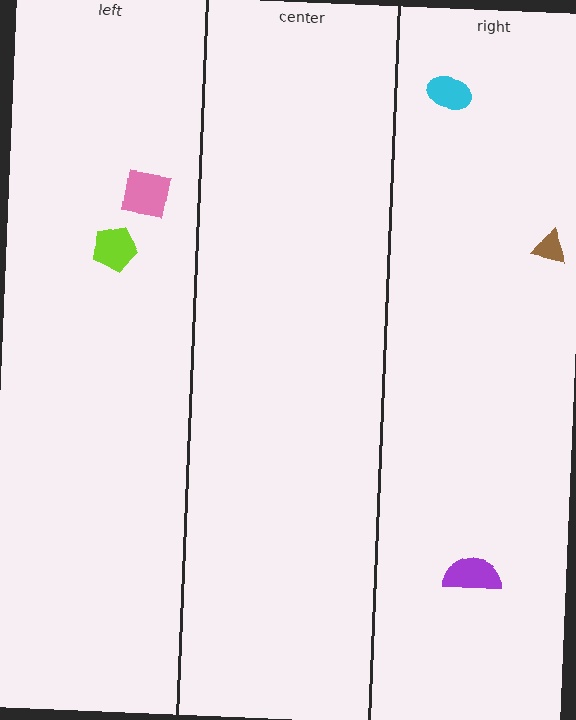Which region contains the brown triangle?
The right region.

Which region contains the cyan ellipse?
The right region.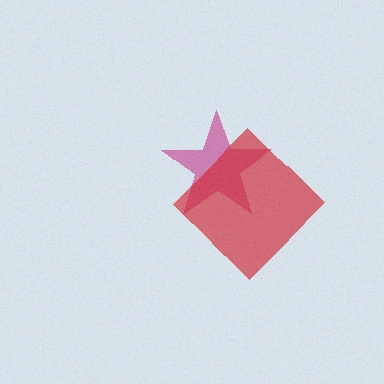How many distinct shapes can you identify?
There are 2 distinct shapes: a magenta star, a red diamond.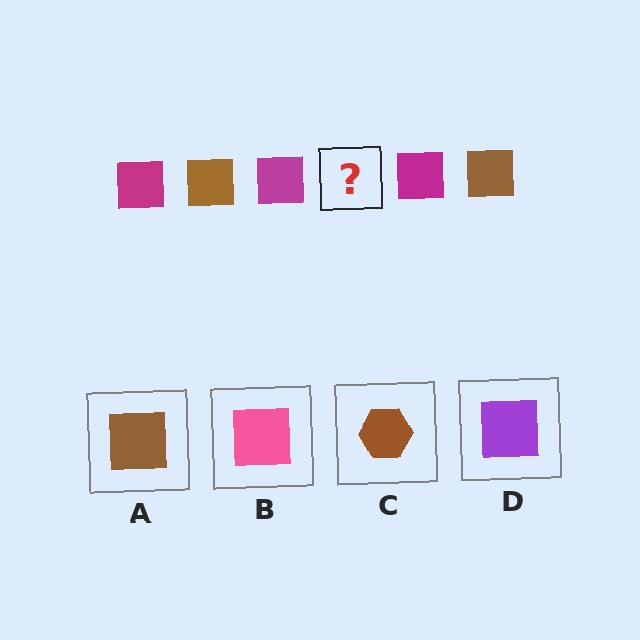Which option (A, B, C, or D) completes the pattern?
A.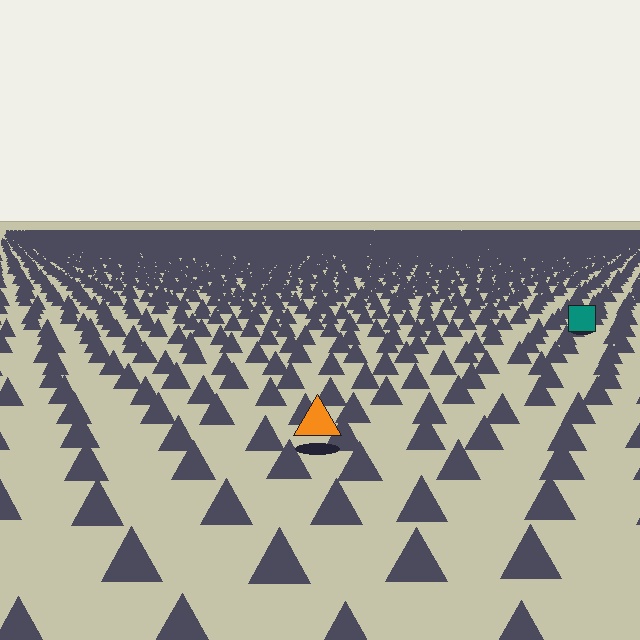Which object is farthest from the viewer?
The teal square is farthest from the viewer. It appears smaller and the ground texture around it is denser.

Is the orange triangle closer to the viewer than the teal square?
Yes. The orange triangle is closer — you can tell from the texture gradient: the ground texture is coarser near it.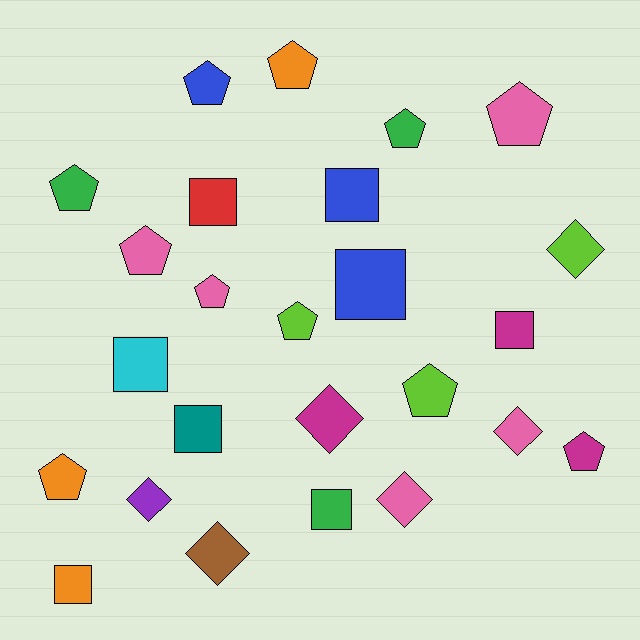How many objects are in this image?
There are 25 objects.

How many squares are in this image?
There are 8 squares.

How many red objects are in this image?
There is 1 red object.